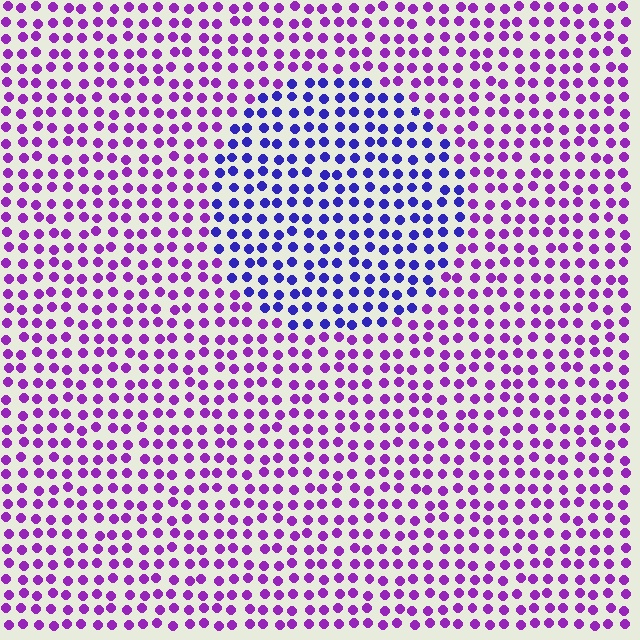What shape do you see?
I see a circle.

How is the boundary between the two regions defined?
The boundary is defined purely by a slight shift in hue (about 42 degrees). Spacing, size, and orientation are identical on both sides.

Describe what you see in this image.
The image is filled with small purple elements in a uniform arrangement. A circle-shaped region is visible where the elements are tinted to a slightly different hue, forming a subtle color boundary.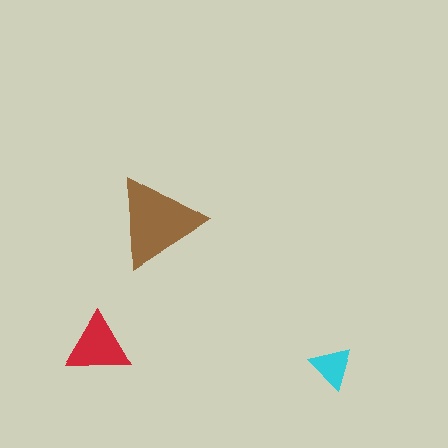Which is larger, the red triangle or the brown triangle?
The brown one.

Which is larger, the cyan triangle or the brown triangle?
The brown one.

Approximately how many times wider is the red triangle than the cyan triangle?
About 1.5 times wider.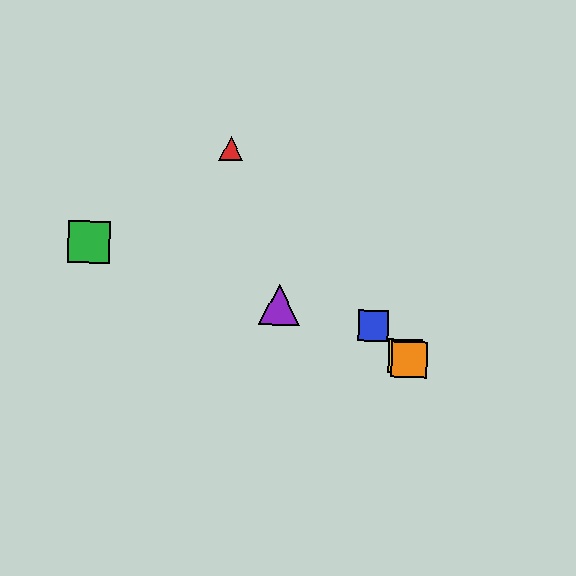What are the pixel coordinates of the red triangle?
The red triangle is at (231, 148).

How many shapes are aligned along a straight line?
3 shapes (the blue square, the yellow square, the orange square) are aligned along a straight line.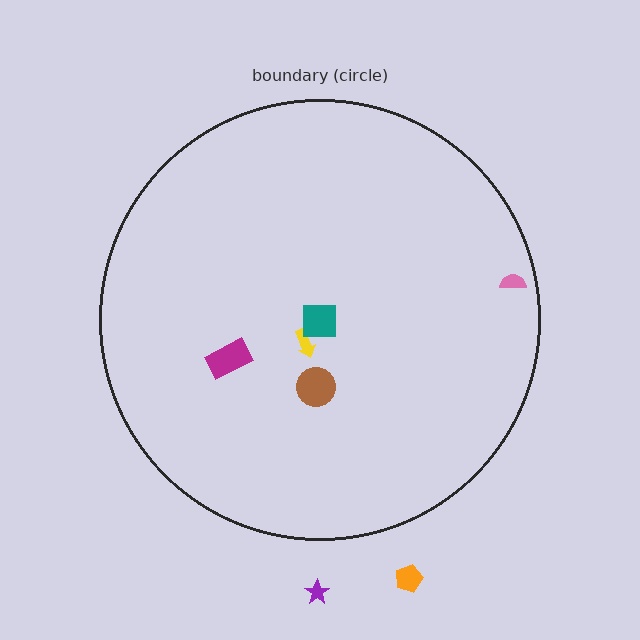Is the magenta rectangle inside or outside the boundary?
Inside.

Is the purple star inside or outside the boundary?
Outside.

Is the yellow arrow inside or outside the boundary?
Inside.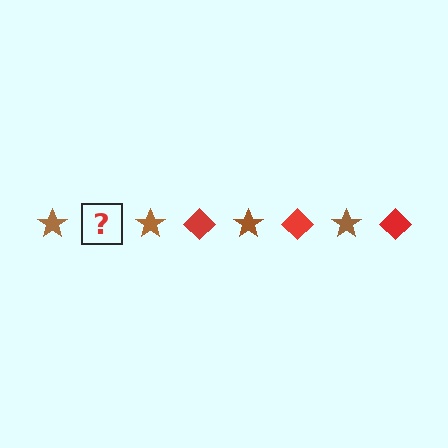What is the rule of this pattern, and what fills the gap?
The rule is that the pattern alternates between brown star and red diamond. The gap should be filled with a red diamond.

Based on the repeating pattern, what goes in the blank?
The blank should be a red diamond.